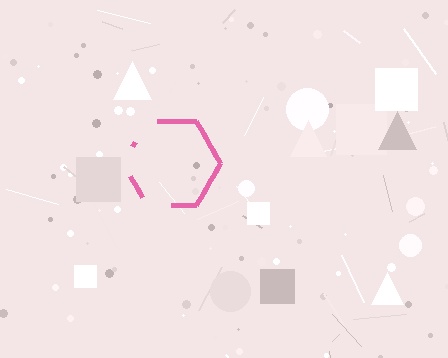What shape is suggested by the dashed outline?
The dashed outline suggests a hexagon.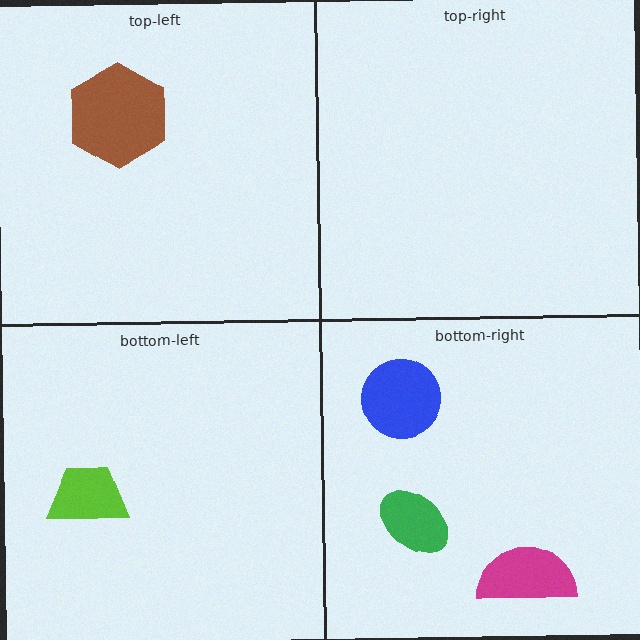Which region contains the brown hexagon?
The top-left region.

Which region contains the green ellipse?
The bottom-right region.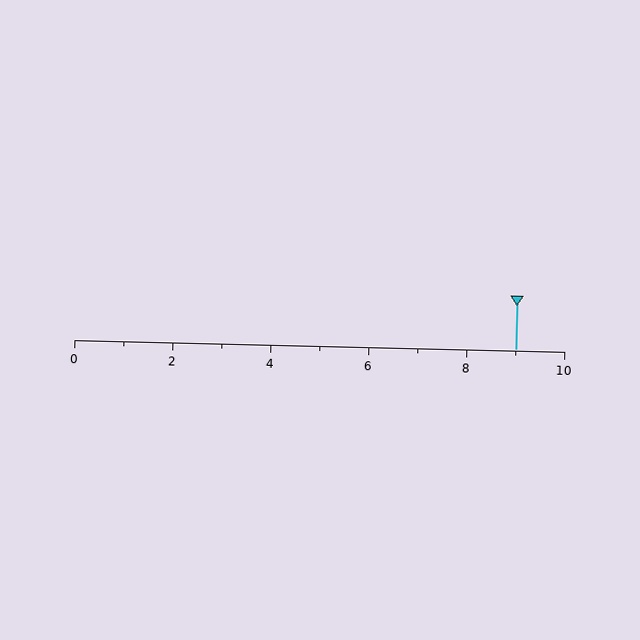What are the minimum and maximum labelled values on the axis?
The axis runs from 0 to 10.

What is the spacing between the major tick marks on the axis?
The major ticks are spaced 2 apart.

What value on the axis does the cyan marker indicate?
The marker indicates approximately 9.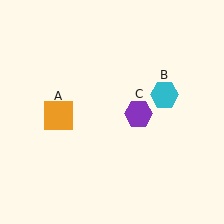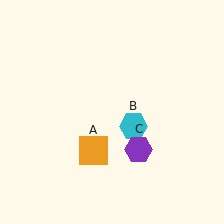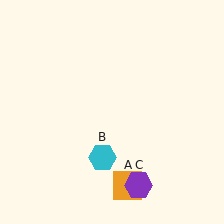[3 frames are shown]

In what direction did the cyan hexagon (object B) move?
The cyan hexagon (object B) moved down and to the left.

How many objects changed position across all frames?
3 objects changed position: orange square (object A), cyan hexagon (object B), purple hexagon (object C).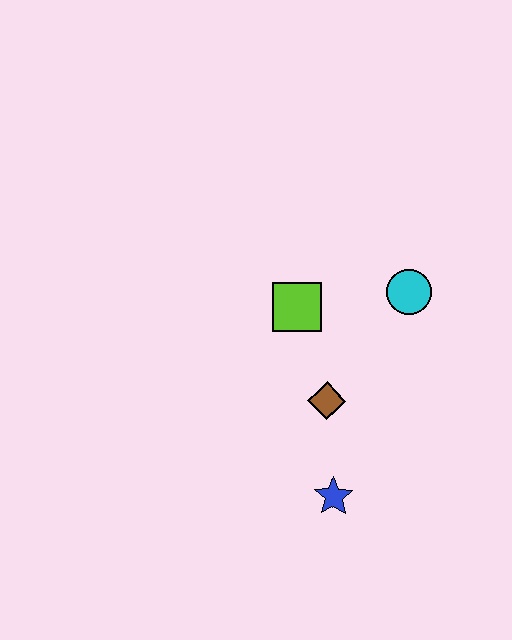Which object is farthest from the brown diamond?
The cyan circle is farthest from the brown diamond.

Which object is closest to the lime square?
The brown diamond is closest to the lime square.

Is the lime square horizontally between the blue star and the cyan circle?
No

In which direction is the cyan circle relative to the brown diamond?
The cyan circle is above the brown diamond.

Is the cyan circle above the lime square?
Yes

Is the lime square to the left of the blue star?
Yes